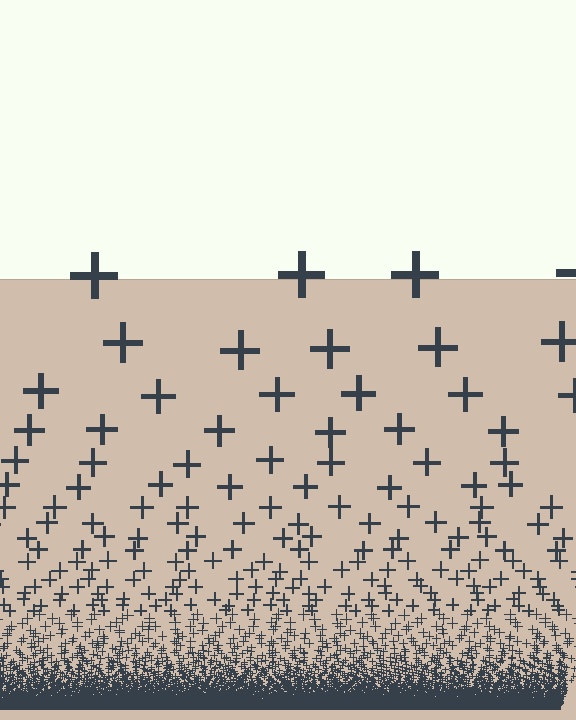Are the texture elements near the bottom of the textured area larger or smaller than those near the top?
Smaller. The gradient is inverted — elements near the bottom are smaller and denser.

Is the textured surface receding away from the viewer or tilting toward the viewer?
The surface appears to tilt toward the viewer. Texture elements get larger and sparser toward the top.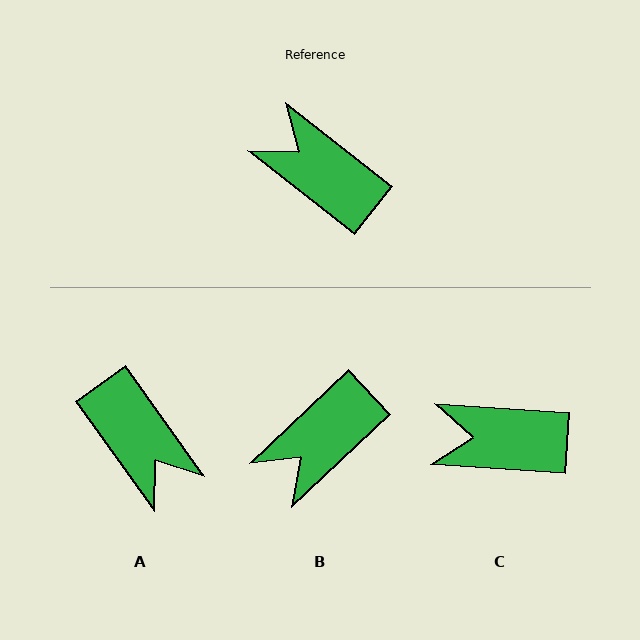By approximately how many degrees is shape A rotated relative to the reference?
Approximately 164 degrees counter-clockwise.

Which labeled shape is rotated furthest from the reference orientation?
A, about 164 degrees away.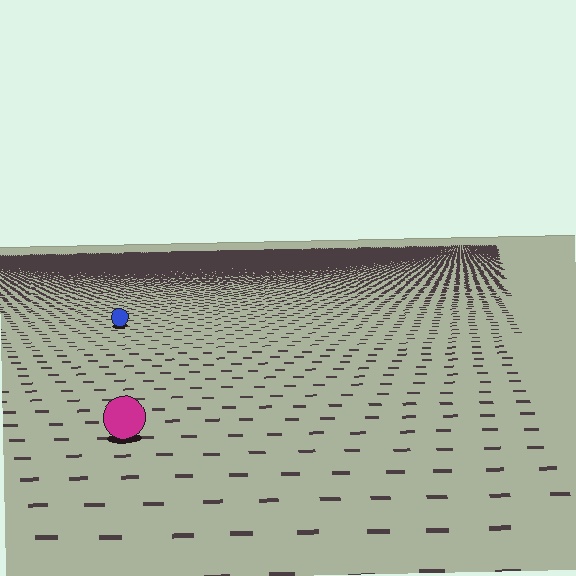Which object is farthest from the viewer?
The blue circle is farthest from the viewer. It appears smaller and the ground texture around it is denser.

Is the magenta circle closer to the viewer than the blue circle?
Yes. The magenta circle is closer — you can tell from the texture gradient: the ground texture is coarser near it.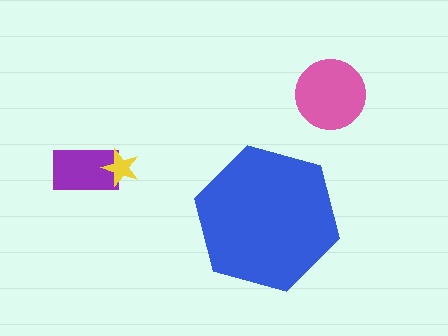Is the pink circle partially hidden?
No, the pink circle is fully visible.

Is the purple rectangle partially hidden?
No, the purple rectangle is fully visible.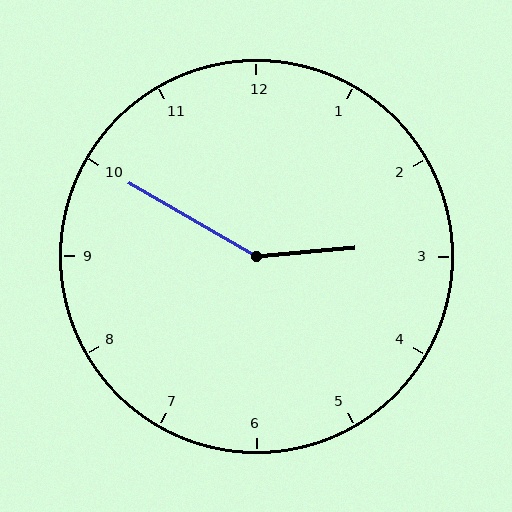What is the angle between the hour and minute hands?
Approximately 145 degrees.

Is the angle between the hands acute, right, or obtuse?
It is obtuse.